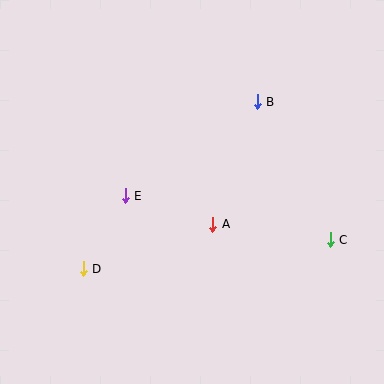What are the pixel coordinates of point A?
Point A is at (213, 224).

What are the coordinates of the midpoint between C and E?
The midpoint between C and E is at (228, 218).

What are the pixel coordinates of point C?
Point C is at (330, 240).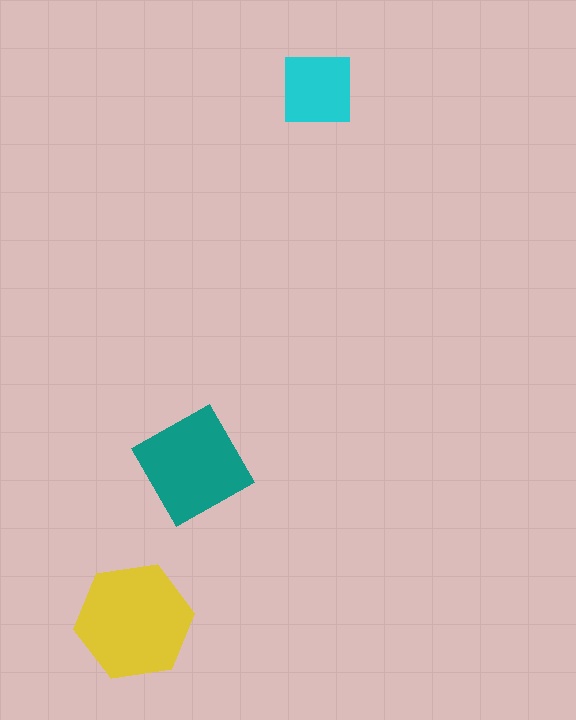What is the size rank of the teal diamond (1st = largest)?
2nd.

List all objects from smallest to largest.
The cyan square, the teal diamond, the yellow hexagon.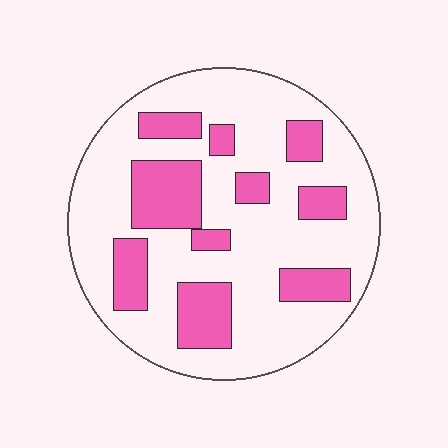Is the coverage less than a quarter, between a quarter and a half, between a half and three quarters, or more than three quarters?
Between a quarter and a half.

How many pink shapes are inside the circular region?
10.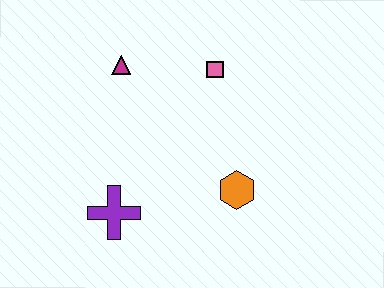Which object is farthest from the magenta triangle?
The orange hexagon is farthest from the magenta triangle.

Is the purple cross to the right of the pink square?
No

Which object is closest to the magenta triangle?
The pink square is closest to the magenta triangle.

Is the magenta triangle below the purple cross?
No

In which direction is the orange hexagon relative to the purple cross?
The orange hexagon is to the right of the purple cross.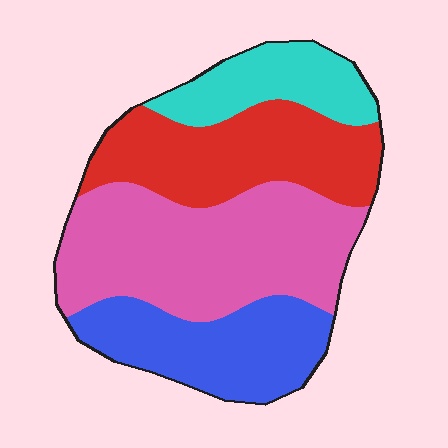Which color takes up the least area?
Cyan, at roughly 15%.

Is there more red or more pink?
Pink.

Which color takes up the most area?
Pink, at roughly 40%.